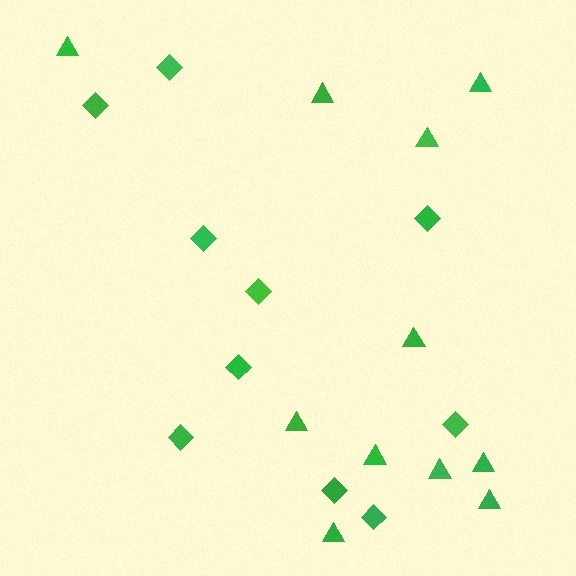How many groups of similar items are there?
There are 2 groups: one group of triangles (11) and one group of diamonds (10).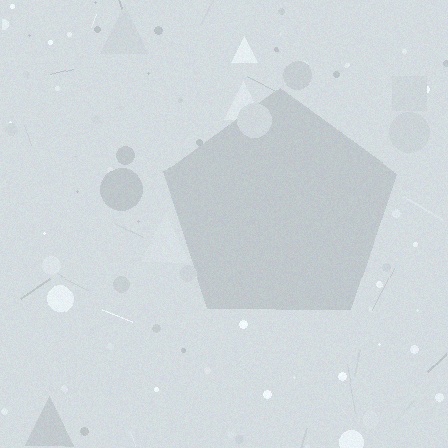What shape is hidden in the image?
A pentagon is hidden in the image.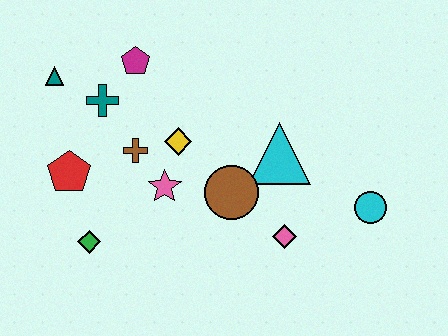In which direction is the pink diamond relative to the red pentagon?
The pink diamond is to the right of the red pentagon.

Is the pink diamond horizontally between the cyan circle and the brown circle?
Yes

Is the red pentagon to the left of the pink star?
Yes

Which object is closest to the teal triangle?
The teal cross is closest to the teal triangle.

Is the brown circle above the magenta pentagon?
No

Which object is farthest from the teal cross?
The cyan circle is farthest from the teal cross.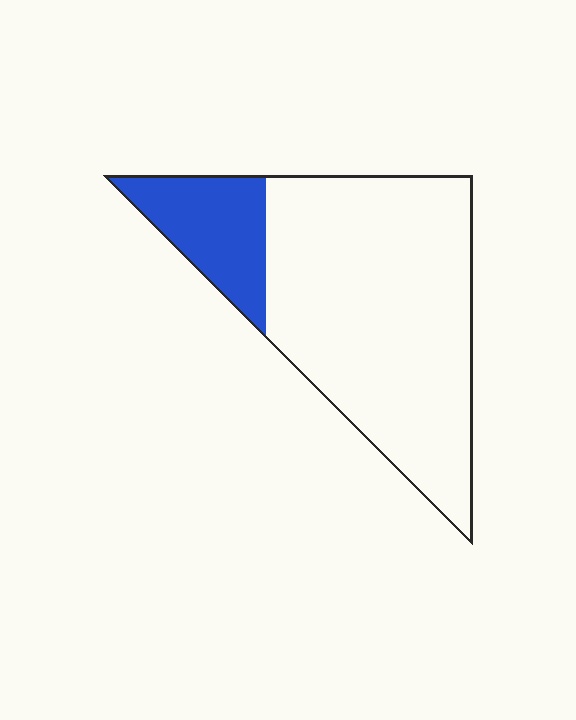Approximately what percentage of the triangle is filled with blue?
Approximately 20%.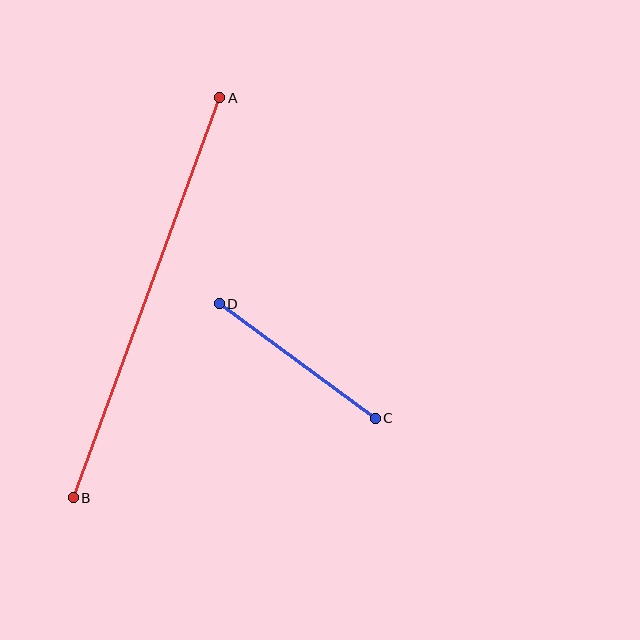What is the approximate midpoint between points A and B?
The midpoint is at approximately (146, 298) pixels.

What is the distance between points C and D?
The distance is approximately 193 pixels.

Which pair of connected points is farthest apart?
Points A and B are farthest apart.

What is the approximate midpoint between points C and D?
The midpoint is at approximately (297, 361) pixels.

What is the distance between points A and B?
The distance is approximately 426 pixels.